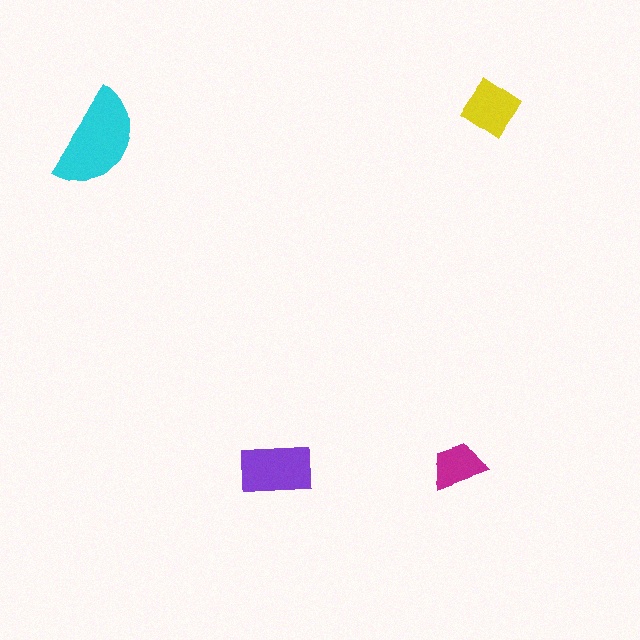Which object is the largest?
The cyan semicircle.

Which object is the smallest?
The magenta trapezoid.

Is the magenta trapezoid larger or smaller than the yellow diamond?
Smaller.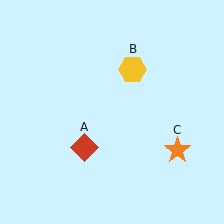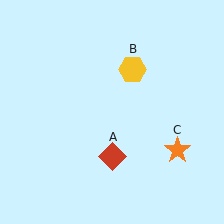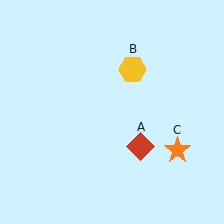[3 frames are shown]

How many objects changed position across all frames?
1 object changed position: red diamond (object A).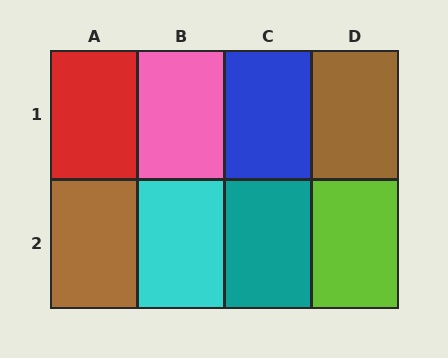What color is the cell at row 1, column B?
Pink.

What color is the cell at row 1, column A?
Red.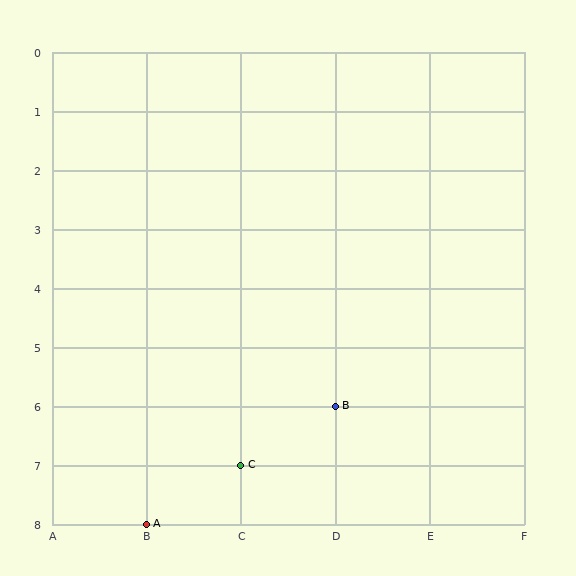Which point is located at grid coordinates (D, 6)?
Point B is at (D, 6).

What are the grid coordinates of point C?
Point C is at grid coordinates (C, 7).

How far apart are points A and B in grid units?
Points A and B are 2 columns and 2 rows apart (about 2.8 grid units diagonally).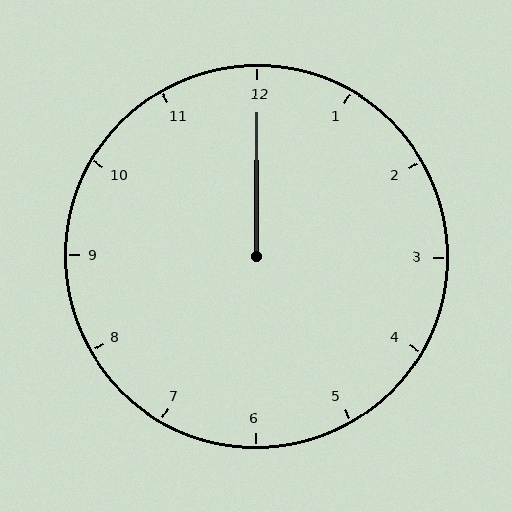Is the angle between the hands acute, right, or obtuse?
It is acute.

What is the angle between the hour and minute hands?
Approximately 0 degrees.